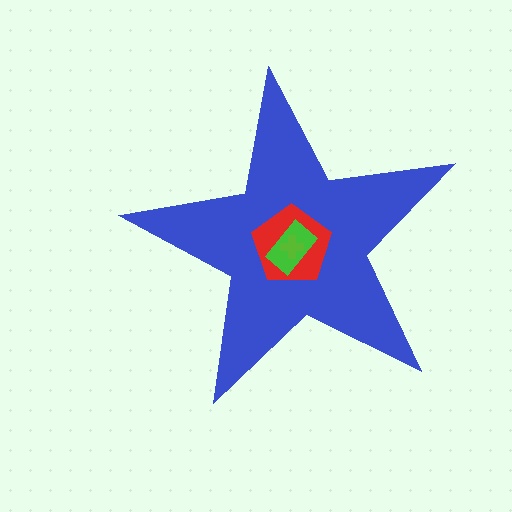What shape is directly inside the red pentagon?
The green rectangle.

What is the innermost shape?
The lime cross.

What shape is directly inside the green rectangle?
The lime cross.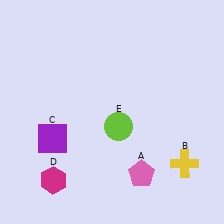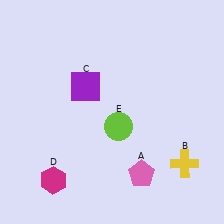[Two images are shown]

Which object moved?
The purple square (C) moved up.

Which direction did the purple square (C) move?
The purple square (C) moved up.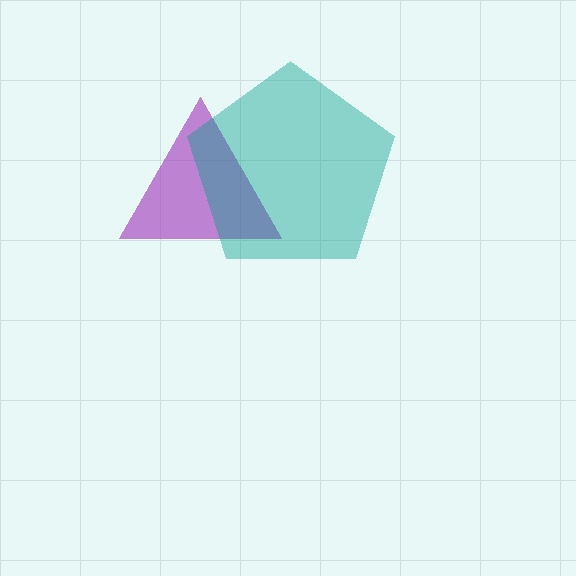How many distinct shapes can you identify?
There are 2 distinct shapes: a purple triangle, a teal pentagon.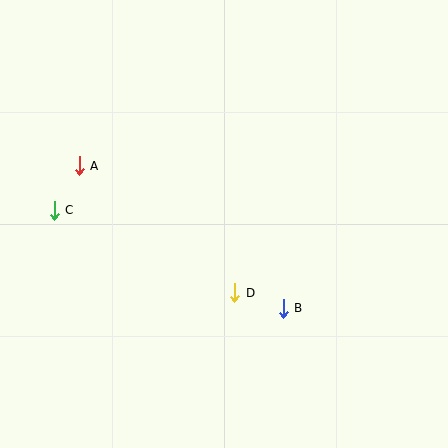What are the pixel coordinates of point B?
Point B is at (283, 308).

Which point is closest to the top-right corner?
Point B is closest to the top-right corner.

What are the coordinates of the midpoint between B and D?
The midpoint between B and D is at (259, 301).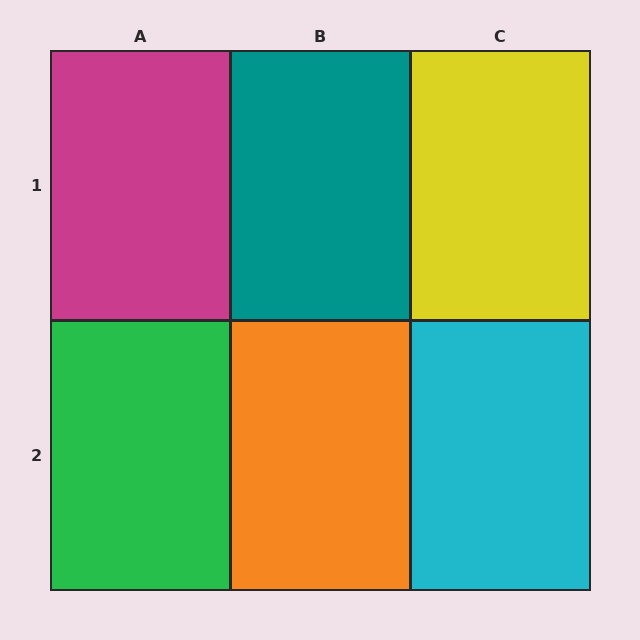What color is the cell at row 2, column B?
Orange.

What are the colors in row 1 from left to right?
Magenta, teal, yellow.